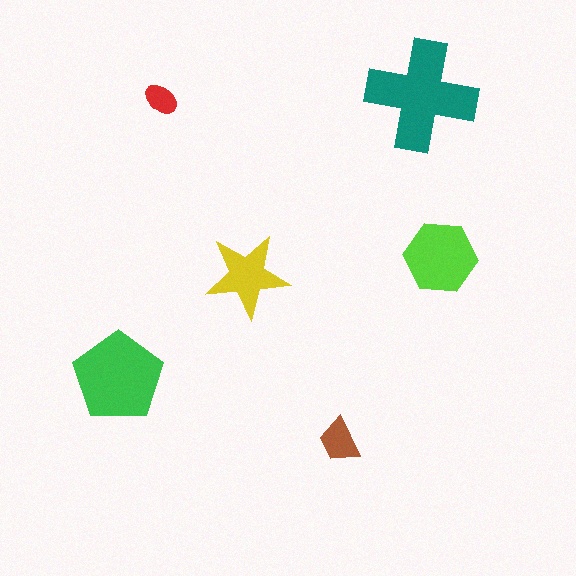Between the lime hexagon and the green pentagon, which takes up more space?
The green pentagon.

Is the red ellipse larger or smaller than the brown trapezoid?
Smaller.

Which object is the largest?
The teal cross.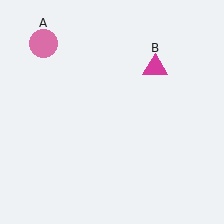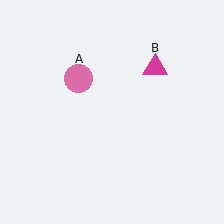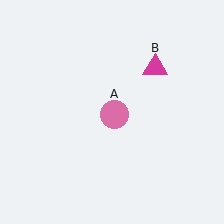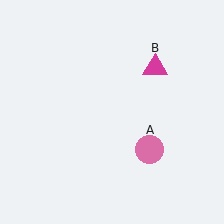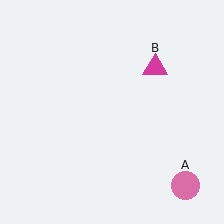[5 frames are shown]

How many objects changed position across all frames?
1 object changed position: pink circle (object A).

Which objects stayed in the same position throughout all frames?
Magenta triangle (object B) remained stationary.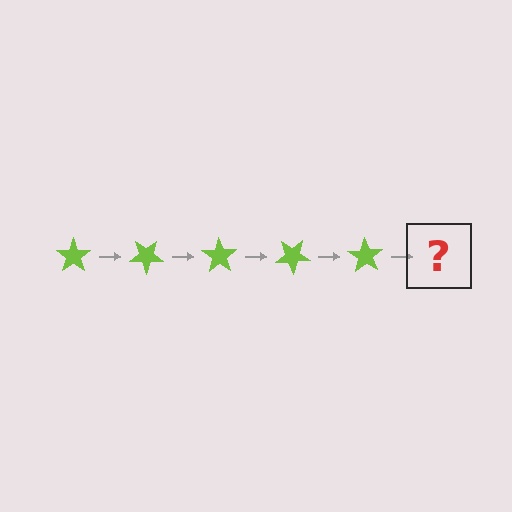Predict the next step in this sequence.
The next step is a lime star rotated 175 degrees.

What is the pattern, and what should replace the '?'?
The pattern is that the star rotates 35 degrees each step. The '?' should be a lime star rotated 175 degrees.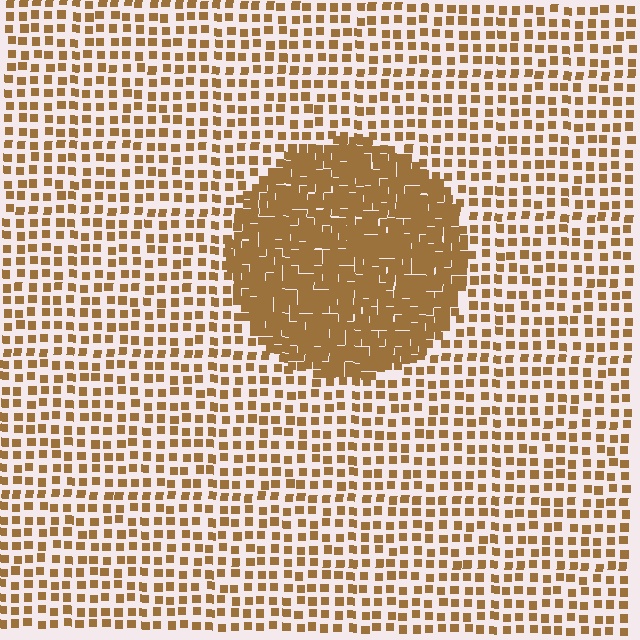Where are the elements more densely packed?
The elements are more densely packed inside the circle boundary.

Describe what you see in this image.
The image contains small brown elements arranged at two different densities. A circle-shaped region is visible where the elements are more densely packed than the surrounding area.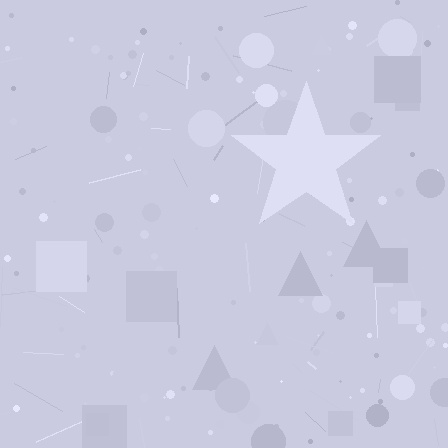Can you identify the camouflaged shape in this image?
The camouflaged shape is a star.